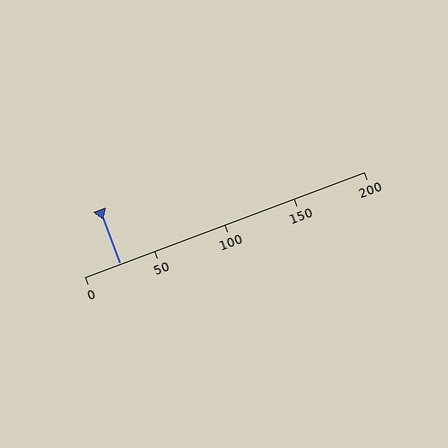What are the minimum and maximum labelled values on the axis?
The axis runs from 0 to 200.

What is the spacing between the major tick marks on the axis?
The major ticks are spaced 50 apart.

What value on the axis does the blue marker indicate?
The marker indicates approximately 25.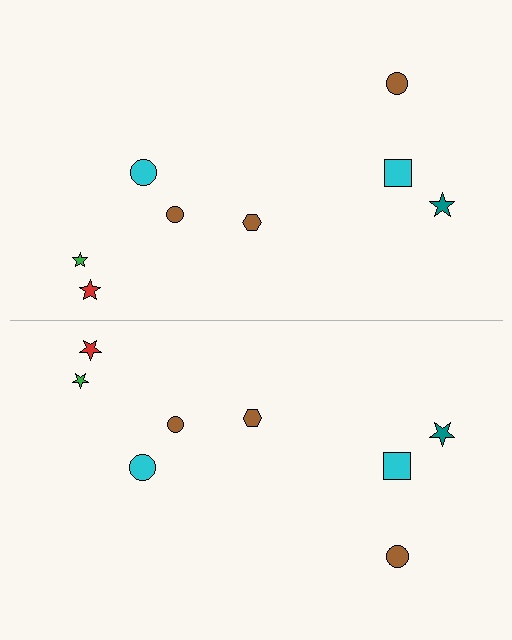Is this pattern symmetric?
Yes, this pattern has bilateral (reflection) symmetry.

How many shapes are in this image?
There are 16 shapes in this image.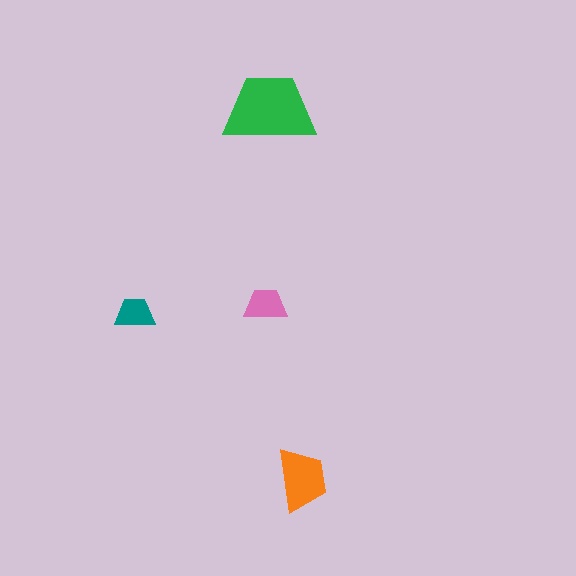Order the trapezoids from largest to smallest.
the green one, the orange one, the pink one, the teal one.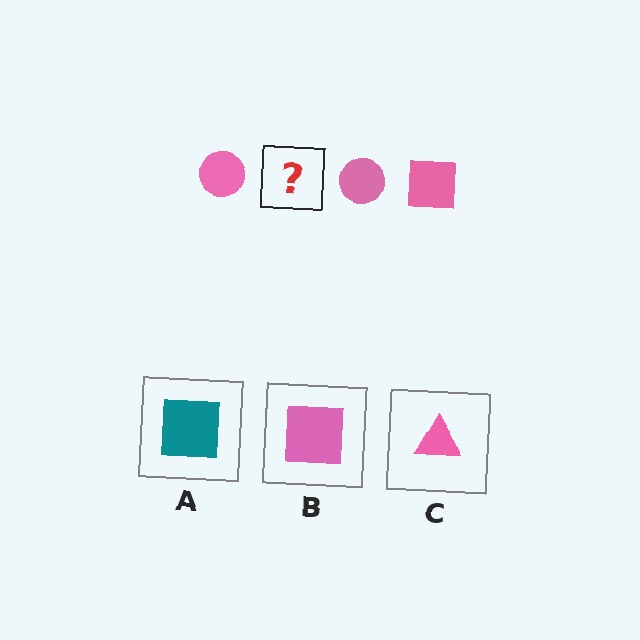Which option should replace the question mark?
Option B.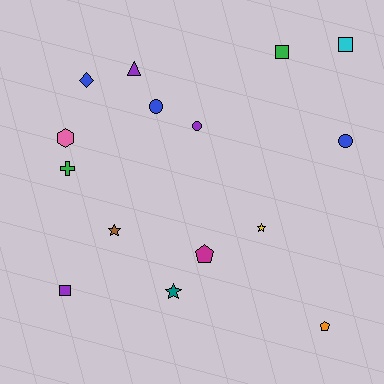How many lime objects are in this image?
There are no lime objects.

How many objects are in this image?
There are 15 objects.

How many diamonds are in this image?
There is 1 diamond.